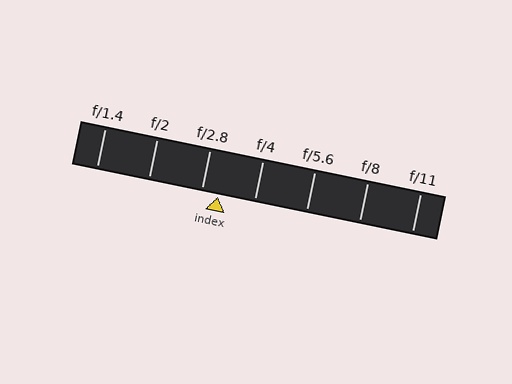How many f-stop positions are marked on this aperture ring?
There are 7 f-stop positions marked.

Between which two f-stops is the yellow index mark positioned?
The index mark is between f/2.8 and f/4.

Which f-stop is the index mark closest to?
The index mark is closest to f/2.8.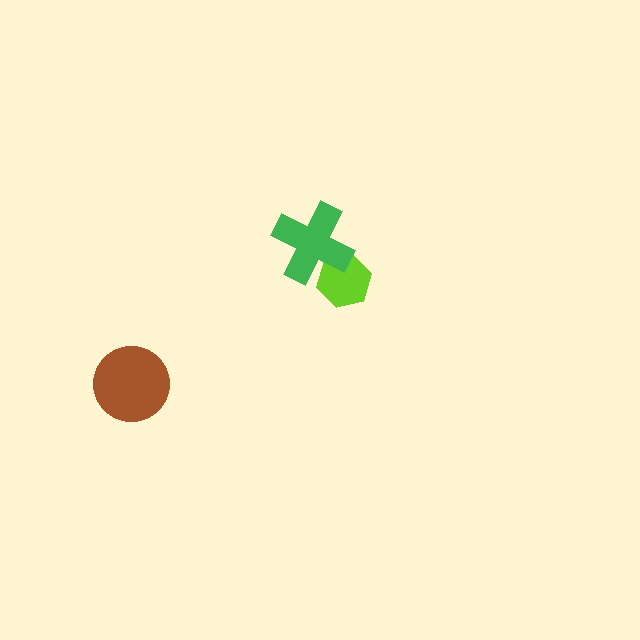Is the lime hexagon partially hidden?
Yes, it is partially covered by another shape.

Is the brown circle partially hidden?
No, no other shape covers it.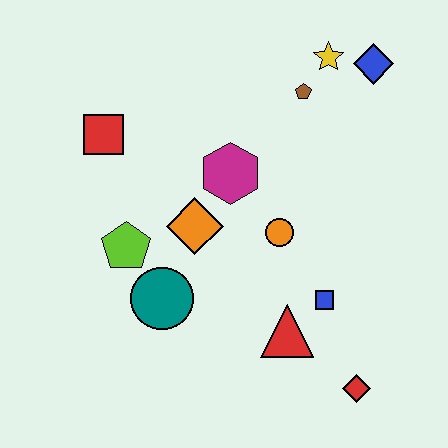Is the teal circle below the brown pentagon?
Yes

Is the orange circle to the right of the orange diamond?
Yes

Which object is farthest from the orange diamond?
The blue diamond is farthest from the orange diamond.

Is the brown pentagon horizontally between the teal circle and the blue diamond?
Yes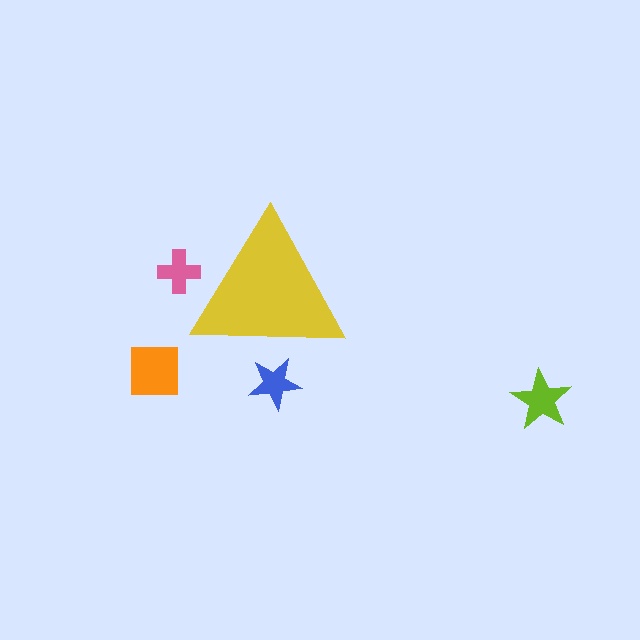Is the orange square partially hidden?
No, the orange square is fully visible.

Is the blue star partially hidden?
Yes, the blue star is partially hidden behind the yellow triangle.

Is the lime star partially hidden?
No, the lime star is fully visible.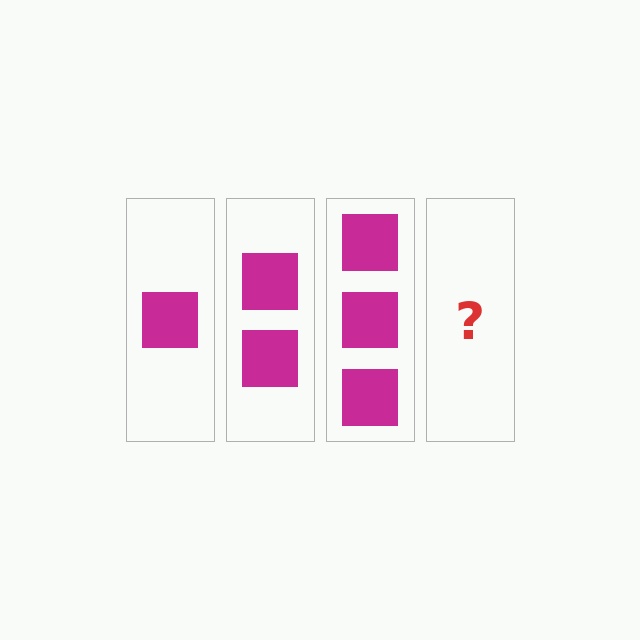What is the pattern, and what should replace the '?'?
The pattern is that each step adds one more square. The '?' should be 4 squares.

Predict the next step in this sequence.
The next step is 4 squares.